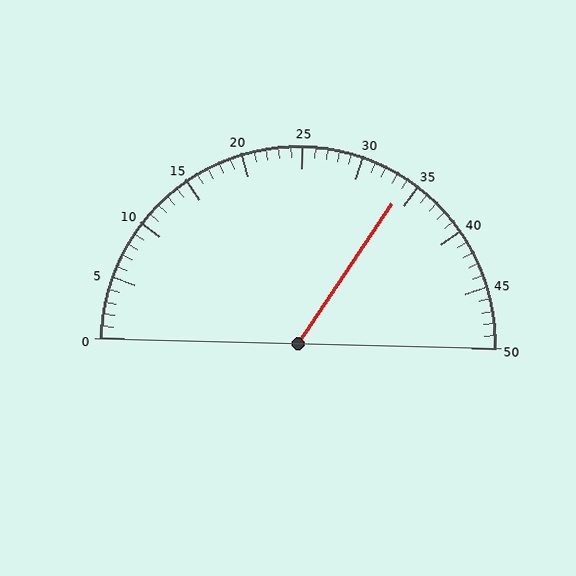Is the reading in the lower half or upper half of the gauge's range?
The reading is in the upper half of the range (0 to 50).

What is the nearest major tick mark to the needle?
The nearest major tick mark is 35.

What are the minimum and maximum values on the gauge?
The gauge ranges from 0 to 50.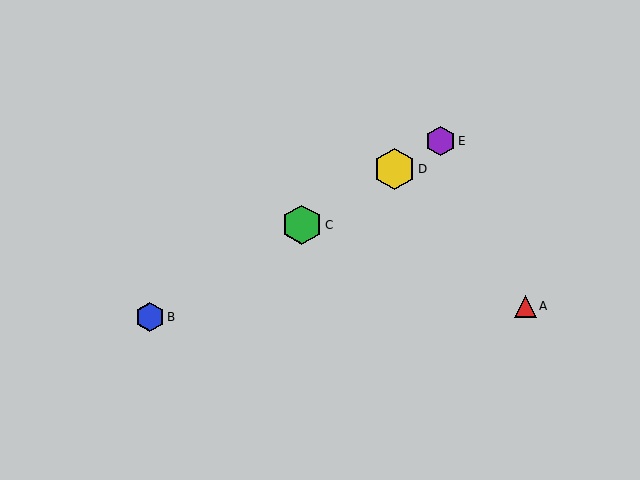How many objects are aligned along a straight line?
4 objects (B, C, D, E) are aligned along a straight line.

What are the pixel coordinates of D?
Object D is at (394, 169).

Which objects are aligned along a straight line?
Objects B, C, D, E are aligned along a straight line.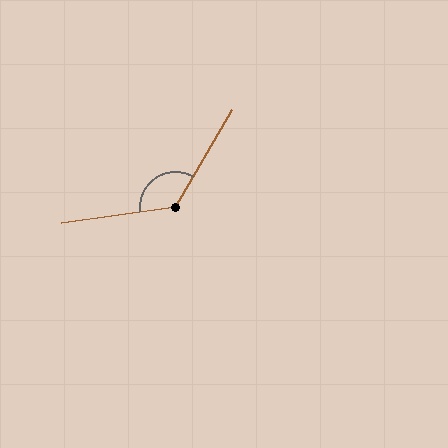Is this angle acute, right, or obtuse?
It is obtuse.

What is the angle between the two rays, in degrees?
Approximately 128 degrees.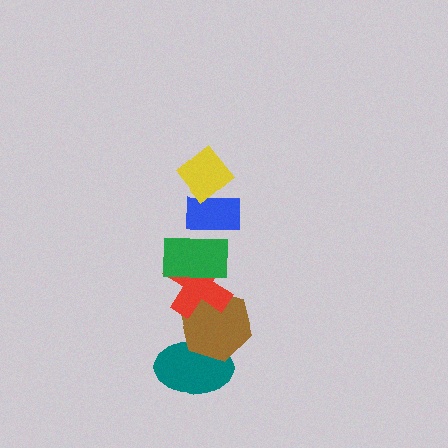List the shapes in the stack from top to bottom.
From top to bottom: the yellow diamond, the blue rectangle, the green rectangle, the red cross, the brown hexagon, the teal ellipse.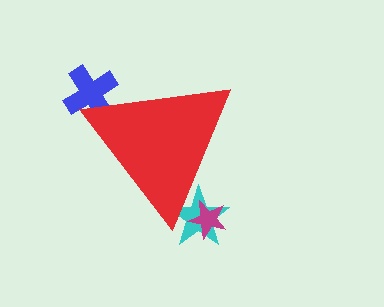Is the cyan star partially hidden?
Yes, the cyan star is partially hidden behind the red triangle.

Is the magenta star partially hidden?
Yes, the magenta star is partially hidden behind the red triangle.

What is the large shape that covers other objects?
A red triangle.